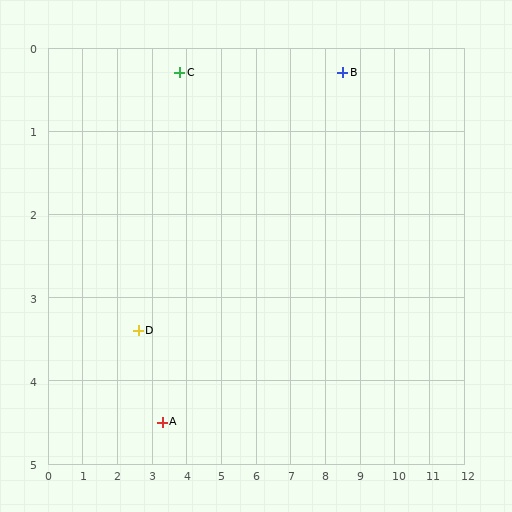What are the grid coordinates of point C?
Point C is at approximately (3.8, 0.3).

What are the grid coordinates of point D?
Point D is at approximately (2.6, 3.4).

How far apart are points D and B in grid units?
Points D and B are about 6.7 grid units apart.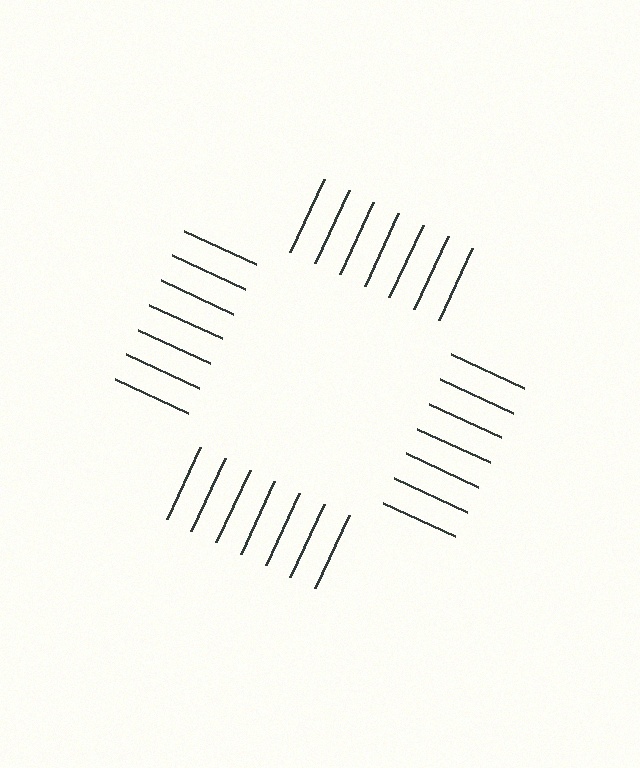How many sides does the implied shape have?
4 sides — the line-ends trace a square.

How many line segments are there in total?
28 — 7 along each of the 4 edges.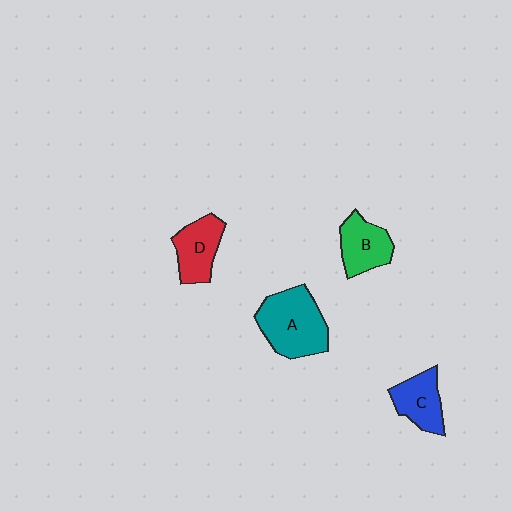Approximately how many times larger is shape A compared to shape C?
Approximately 1.7 times.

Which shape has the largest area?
Shape A (teal).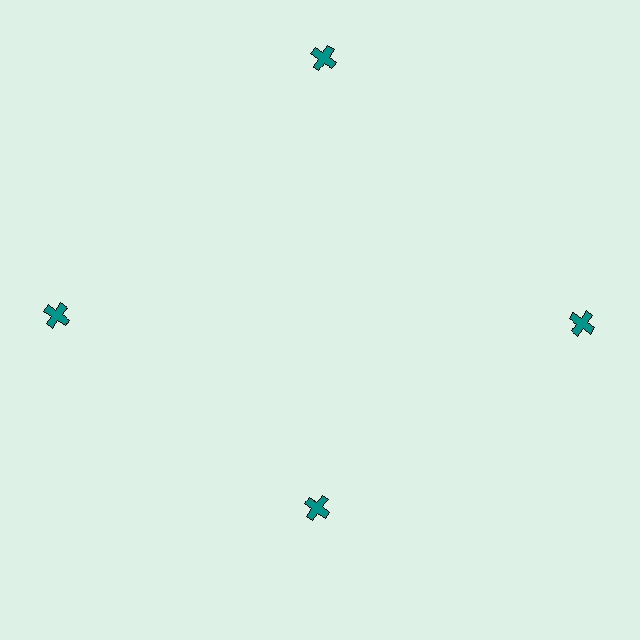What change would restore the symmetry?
The symmetry would be restored by moving it outward, back onto the ring so that all 4 crosses sit at equal angles and equal distance from the center.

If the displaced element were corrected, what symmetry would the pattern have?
It would have 4-fold rotational symmetry — the pattern would map onto itself every 90 degrees.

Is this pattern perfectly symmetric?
No. The 4 teal crosses are arranged in a ring, but one element near the 6 o'clock position is pulled inward toward the center, breaking the 4-fold rotational symmetry.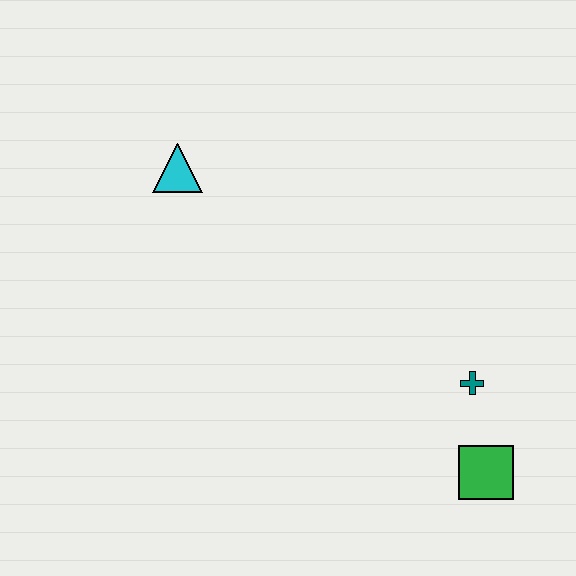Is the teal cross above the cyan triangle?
No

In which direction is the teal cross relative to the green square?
The teal cross is above the green square.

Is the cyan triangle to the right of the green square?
No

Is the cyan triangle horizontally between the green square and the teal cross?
No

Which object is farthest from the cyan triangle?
The green square is farthest from the cyan triangle.